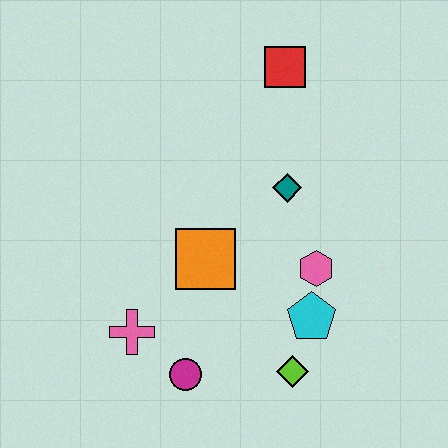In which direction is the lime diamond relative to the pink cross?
The lime diamond is to the right of the pink cross.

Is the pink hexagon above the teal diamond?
No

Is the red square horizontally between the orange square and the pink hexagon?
Yes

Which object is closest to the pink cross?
The magenta circle is closest to the pink cross.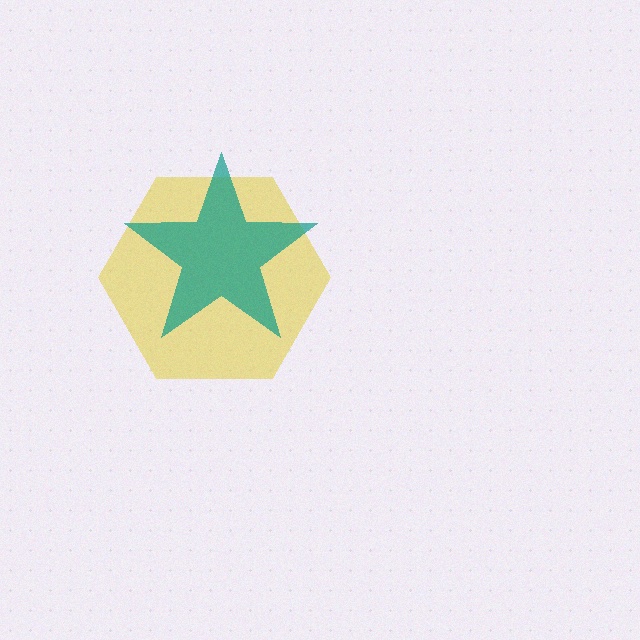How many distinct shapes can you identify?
There are 2 distinct shapes: a yellow hexagon, a teal star.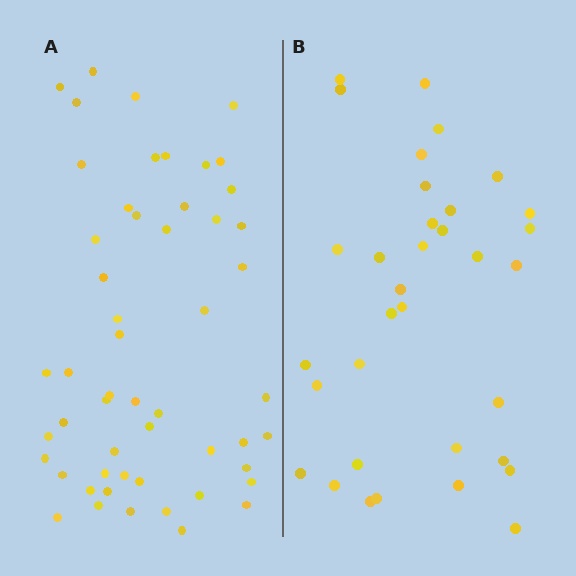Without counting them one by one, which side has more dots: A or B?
Region A (the left region) has more dots.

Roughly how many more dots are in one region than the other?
Region A has approximately 20 more dots than region B.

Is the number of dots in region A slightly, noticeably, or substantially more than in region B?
Region A has substantially more. The ratio is roughly 1.6 to 1.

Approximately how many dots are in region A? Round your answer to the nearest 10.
About 50 dots. (The exact count is 53, which rounds to 50.)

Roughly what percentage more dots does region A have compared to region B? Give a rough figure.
About 55% more.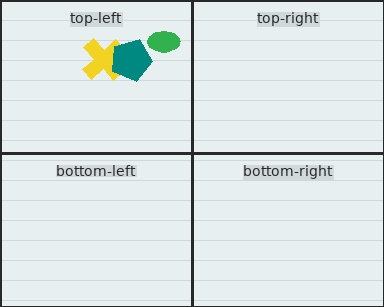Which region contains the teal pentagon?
The top-left region.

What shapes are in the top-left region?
The yellow cross, the teal pentagon, the green ellipse.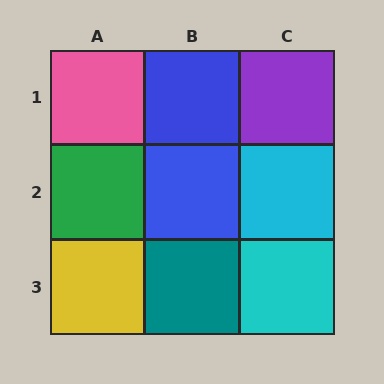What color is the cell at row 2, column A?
Green.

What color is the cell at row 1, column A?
Pink.